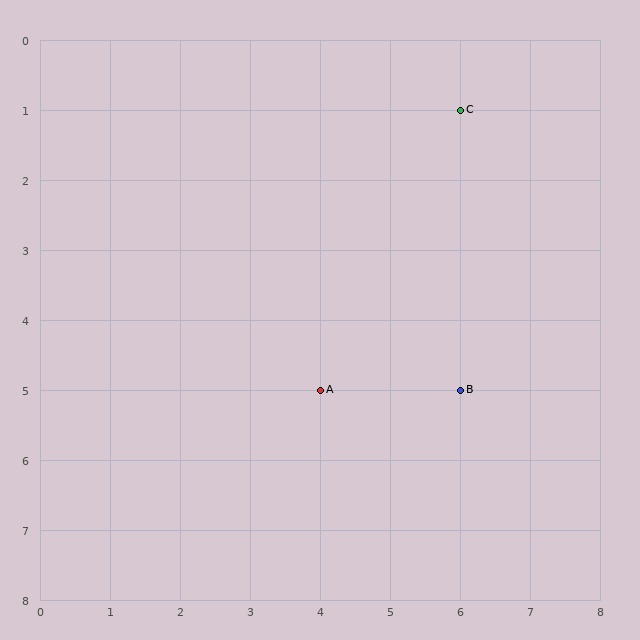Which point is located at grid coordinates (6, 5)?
Point B is at (6, 5).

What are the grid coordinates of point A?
Point A is at grid coordinates (4, 5).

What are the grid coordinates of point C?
Point C is at grid coordinates (6, 1).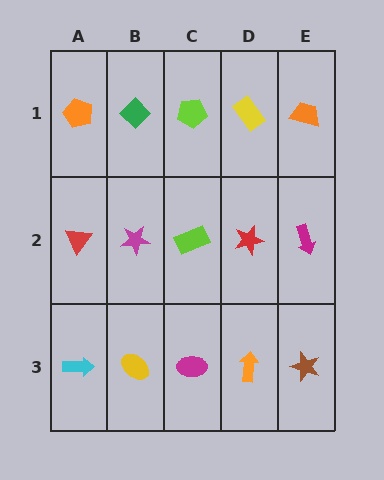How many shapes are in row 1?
5 shapes.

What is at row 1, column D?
A yellow rectangle.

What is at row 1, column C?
A lime pentagon.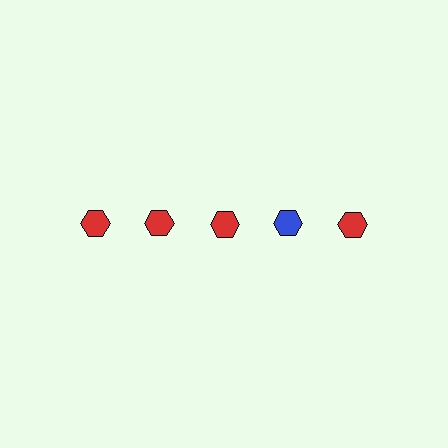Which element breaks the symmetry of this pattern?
The blue hexagon in the top row, second from right column breaks the symmetry. All other shapes are red hexagons.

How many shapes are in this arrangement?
There are 5 shapes arranged in a grid pattern.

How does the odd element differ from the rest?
It has a different color: blue instead of red.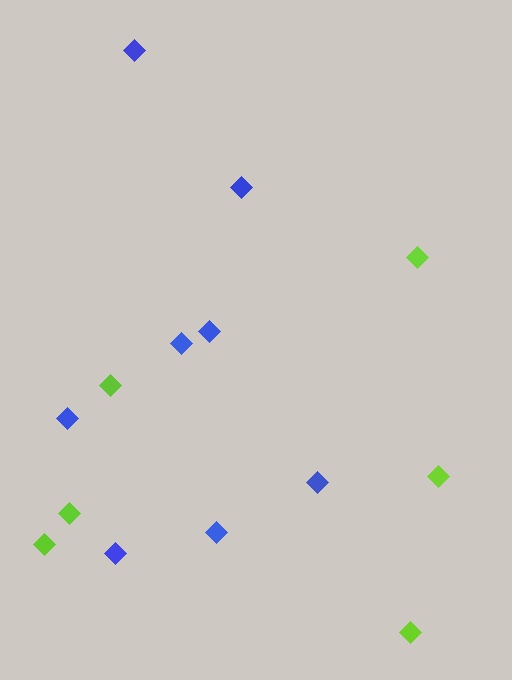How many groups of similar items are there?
There are 2 groups: one group of blue diamonds (8) and one group of lime diamonds (6).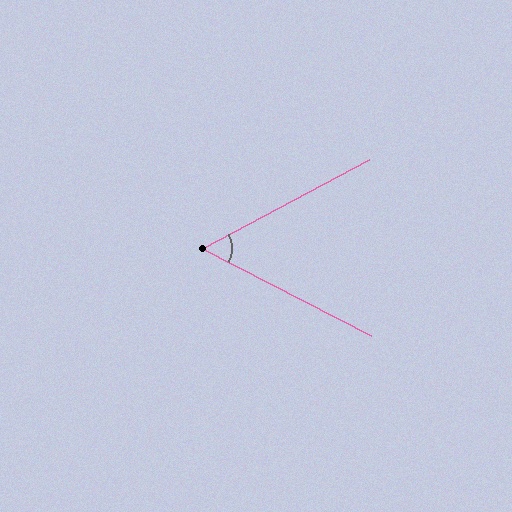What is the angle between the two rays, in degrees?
Approximately 55 degrees.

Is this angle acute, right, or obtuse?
It is acute.